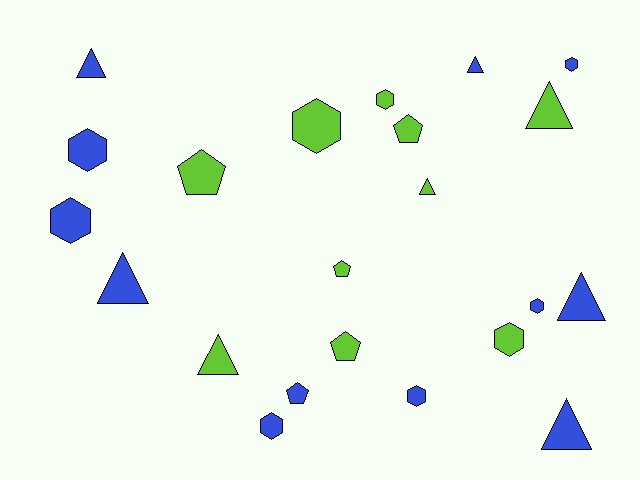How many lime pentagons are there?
There are 4 lime pentagons.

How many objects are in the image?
There are 22 objects.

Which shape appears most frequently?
Hexagon, with 9 objects.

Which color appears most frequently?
Blue, with 12 objects.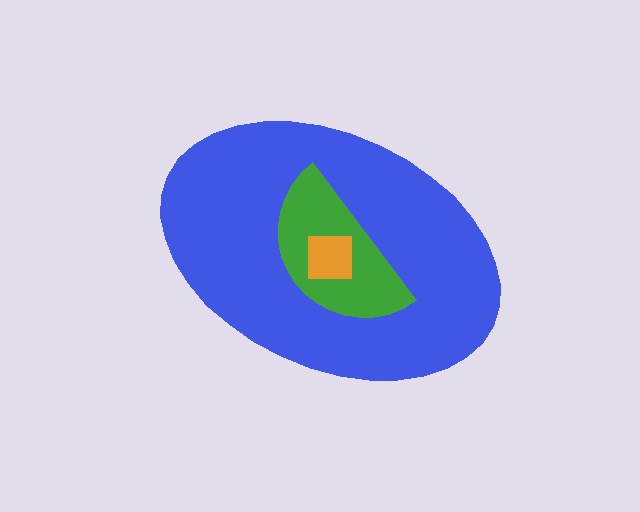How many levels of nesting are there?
3.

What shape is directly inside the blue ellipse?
The green semicircle.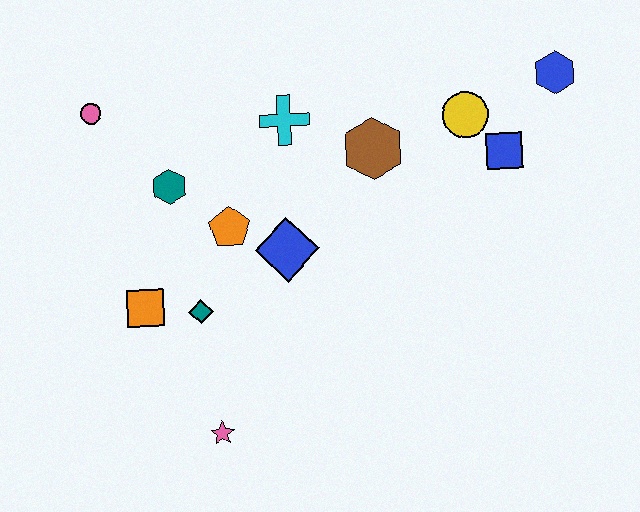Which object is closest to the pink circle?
The teal hexagon is closest to the pink circle.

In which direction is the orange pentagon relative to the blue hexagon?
The orange pentagon is to the left of the blue hexagon.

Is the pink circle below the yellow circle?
No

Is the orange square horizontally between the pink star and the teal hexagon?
No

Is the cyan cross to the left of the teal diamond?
No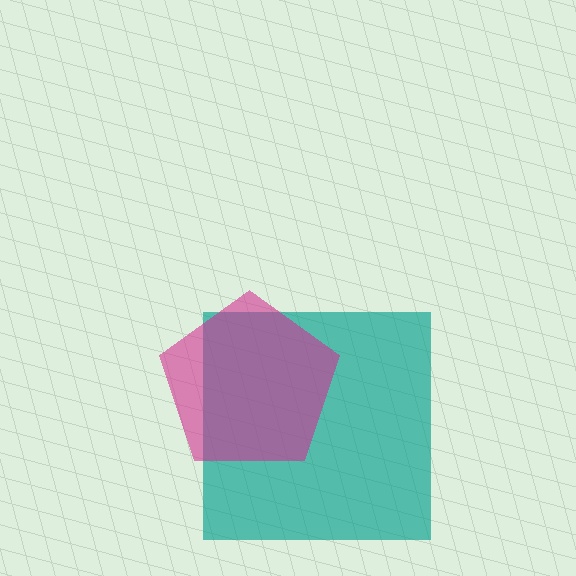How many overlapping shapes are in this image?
There are 2 overlapping shapes in the image.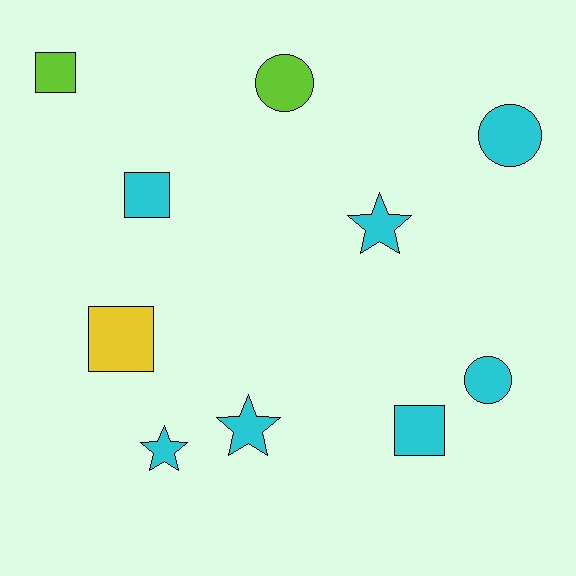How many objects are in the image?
There are 10 objects.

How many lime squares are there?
There is 1 lime square.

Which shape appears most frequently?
Square, with 4 objects.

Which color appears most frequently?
Cyan, with 7 objects.